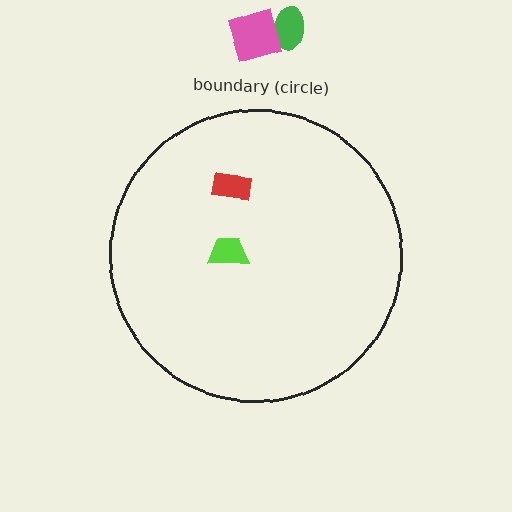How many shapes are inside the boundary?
2 inside, 2 outside.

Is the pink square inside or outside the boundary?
Outside.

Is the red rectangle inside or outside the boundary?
Inside.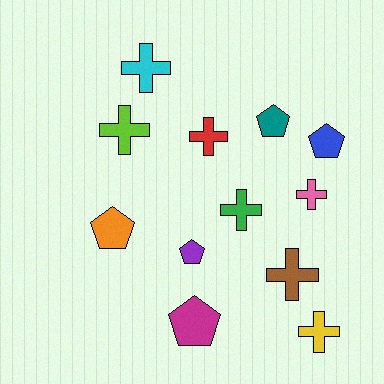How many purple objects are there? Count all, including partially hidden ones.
There is 1 purple object.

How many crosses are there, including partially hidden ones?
There are 7 crosses.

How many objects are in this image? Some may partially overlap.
There are 12 objects.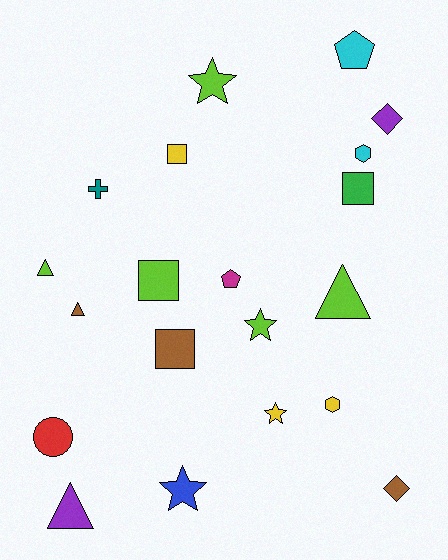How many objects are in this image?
There are 20 objects.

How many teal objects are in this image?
There is 1 teal object.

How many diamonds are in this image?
There are 2 diamonds.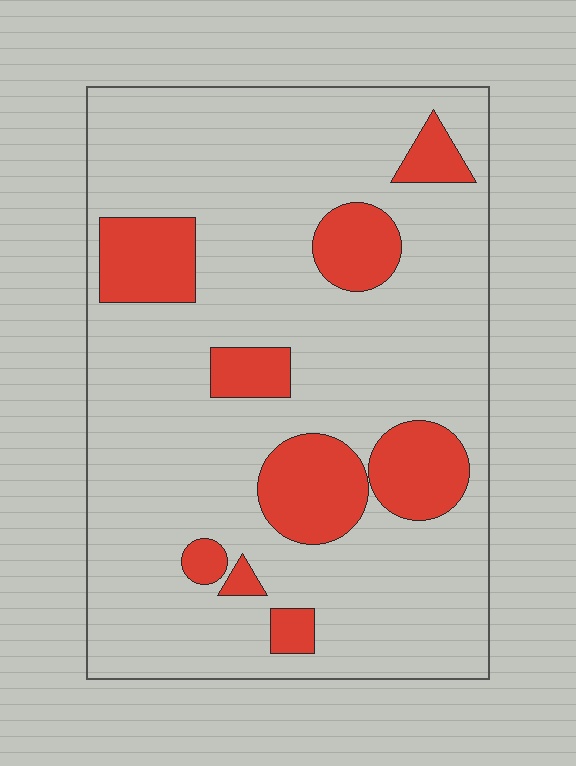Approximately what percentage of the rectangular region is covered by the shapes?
Approximately 20%.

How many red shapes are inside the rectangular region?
9.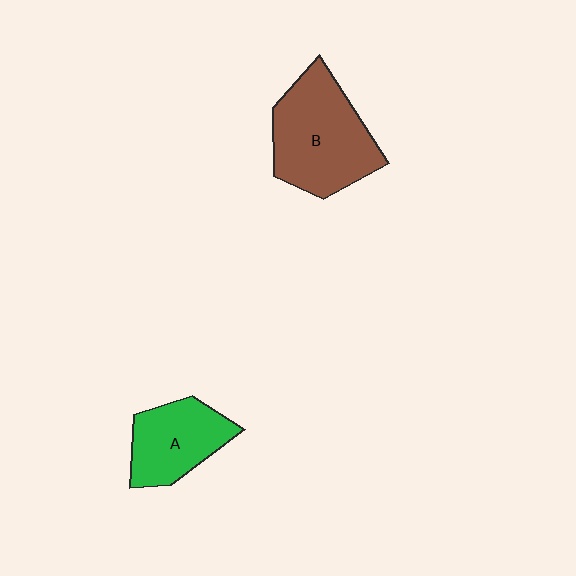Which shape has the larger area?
Shape B (brown).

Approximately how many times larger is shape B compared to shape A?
Approximately 1.5 times.